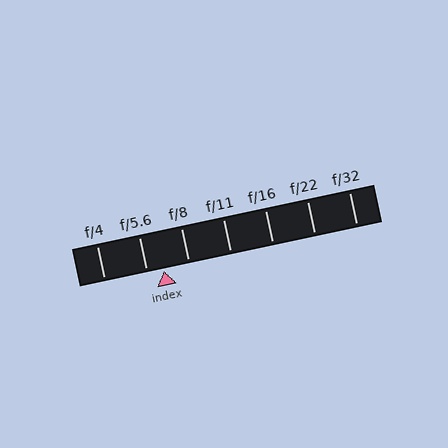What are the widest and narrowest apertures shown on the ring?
The widest aperture shown is f/4 and the narrowest is f/32.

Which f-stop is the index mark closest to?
The index mark is closest to f/5.6.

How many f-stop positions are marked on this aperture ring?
There are 7 f-stop positions marked.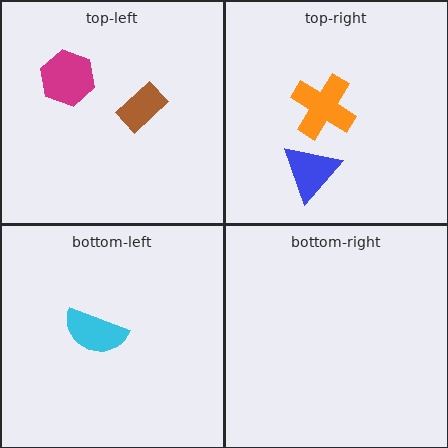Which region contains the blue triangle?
The top-right region.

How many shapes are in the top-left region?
2.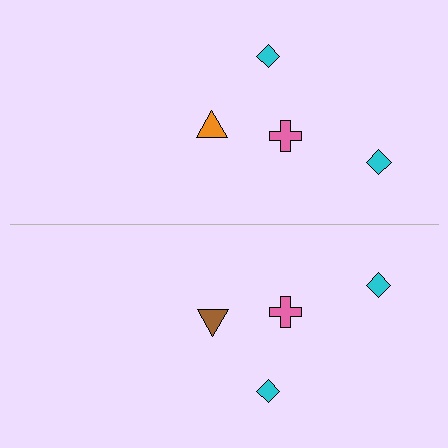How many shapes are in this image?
There are 8 shapes in this image.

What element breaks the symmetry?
The brown triangle on the bottom side breaks the symmetry — its mirror counterpart is orange.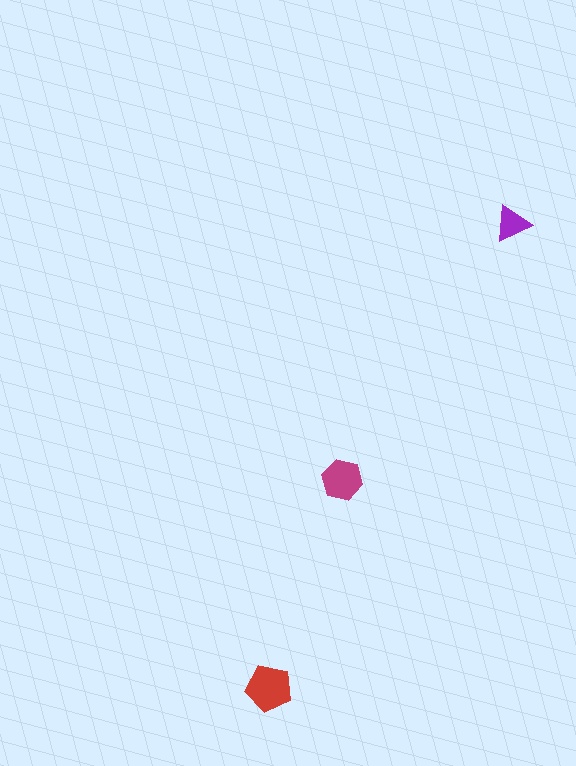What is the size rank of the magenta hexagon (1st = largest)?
2nd.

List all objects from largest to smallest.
The red pentagon, the magenta hexagon, the purple triangle.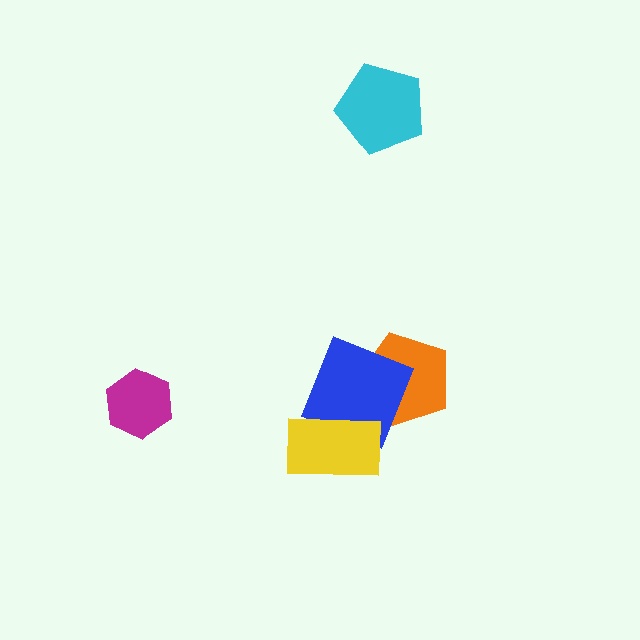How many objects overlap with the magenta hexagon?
0 objects overlap with the magenta hexagon.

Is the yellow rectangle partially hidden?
No, no other shape covers it.